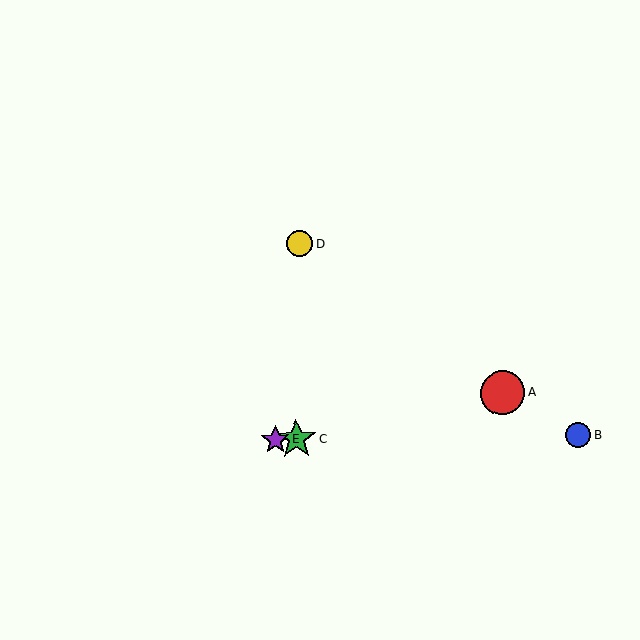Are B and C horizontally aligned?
Yes, both are at y≈435.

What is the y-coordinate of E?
Object E is at y≈440.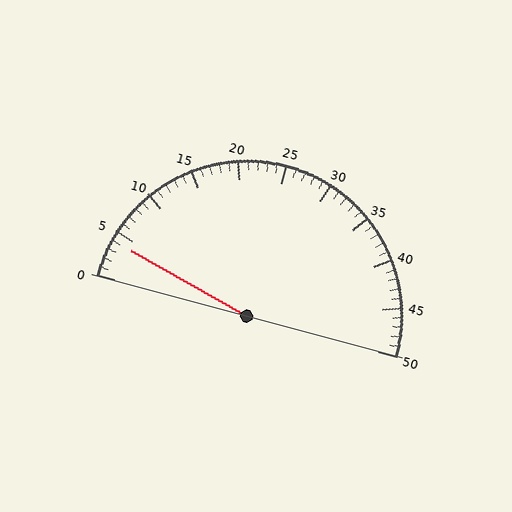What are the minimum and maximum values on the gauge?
The gauge ranges from 0 to 50.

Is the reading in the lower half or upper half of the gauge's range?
The reading is in the lower half of the range (0 to 50).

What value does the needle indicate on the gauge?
The needle indicates approximately 4.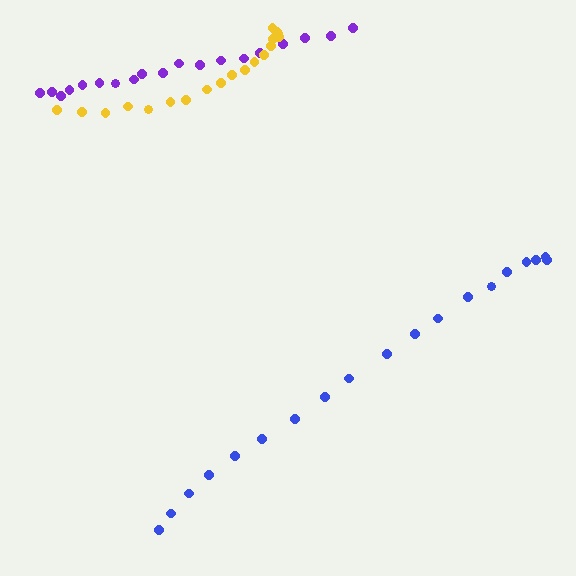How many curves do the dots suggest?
There are 3 distinct paths.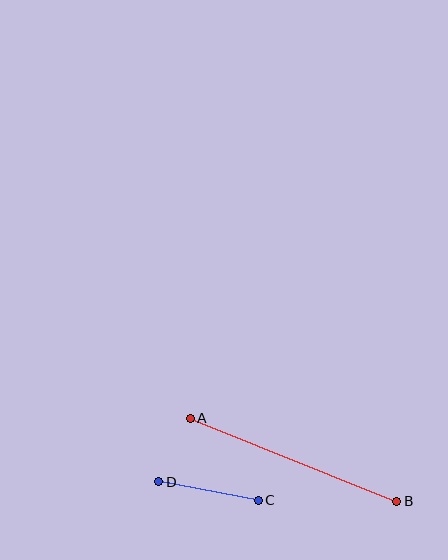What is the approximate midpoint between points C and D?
The midpoint is at approximately (208, 491) pixels.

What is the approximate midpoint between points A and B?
The midpoint is at approximately (294, 460) pixels.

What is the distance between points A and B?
The distance is approximately 223 pixels.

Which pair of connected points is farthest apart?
Points A and B are farthest apart.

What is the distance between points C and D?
The distance is approximately 101 pixels.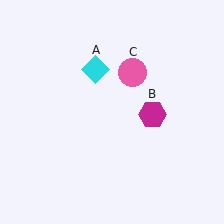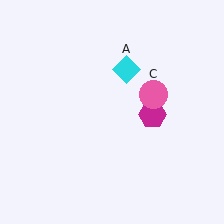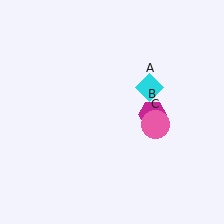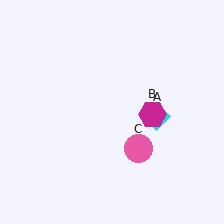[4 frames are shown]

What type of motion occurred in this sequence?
The cyan diamond (object A), pink circle (object C) rotated clockwise around the center of the scene.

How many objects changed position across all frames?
2 objects changed position: cyan diamond (object A), pink circle (object C).